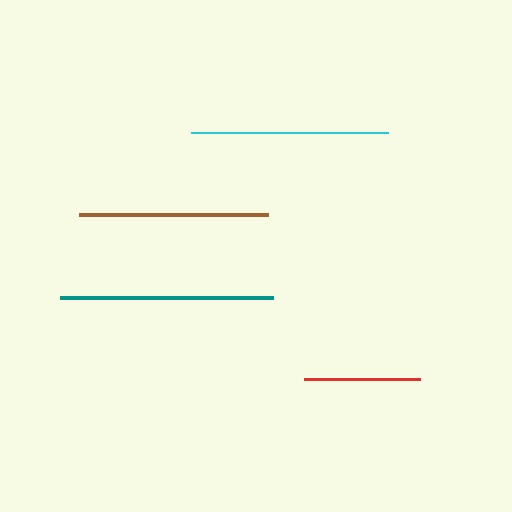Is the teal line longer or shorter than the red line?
The teal line is longer than the red line.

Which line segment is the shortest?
The red line is the shortest at approximately 115 pixels.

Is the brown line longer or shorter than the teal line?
The teal line is longer than the brown line.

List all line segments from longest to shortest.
From longest to shortest: teal, cyan, brown, red.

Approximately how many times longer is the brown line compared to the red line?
The brown line is approximately 1.6 times the length of the red line.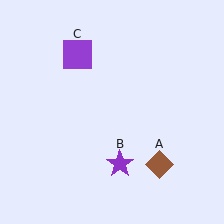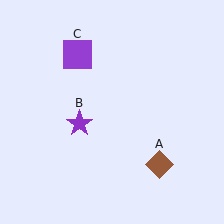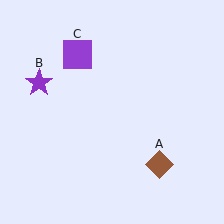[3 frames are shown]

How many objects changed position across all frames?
1 object changed position: purple star (object B).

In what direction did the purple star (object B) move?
The purple star (object B) moved up and to the left.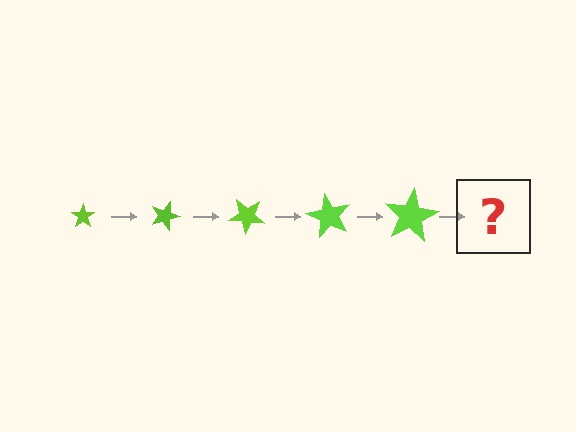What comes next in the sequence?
The next element should be a star, larger than the previous one and rotated 100 degrees from the start.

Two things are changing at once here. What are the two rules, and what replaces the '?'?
The two rules are that the star grows larger each step and it rotates 20 degrees each step. The '?' should be a star, larger than the previous one and rotated 100 degrees from the start.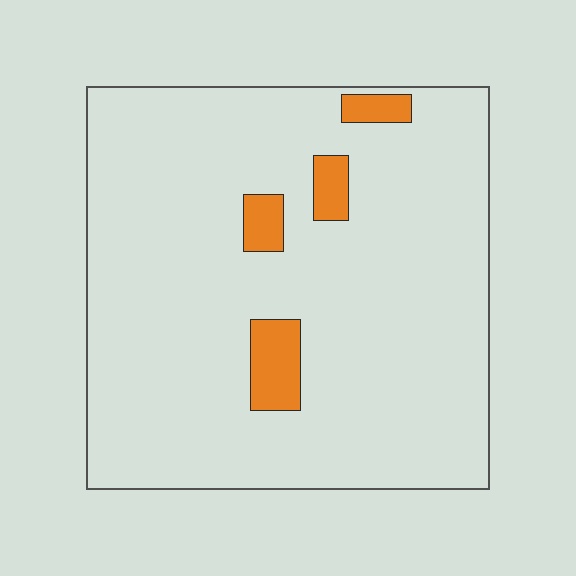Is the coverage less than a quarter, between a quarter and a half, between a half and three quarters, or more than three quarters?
Less than a quarter.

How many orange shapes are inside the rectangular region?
4.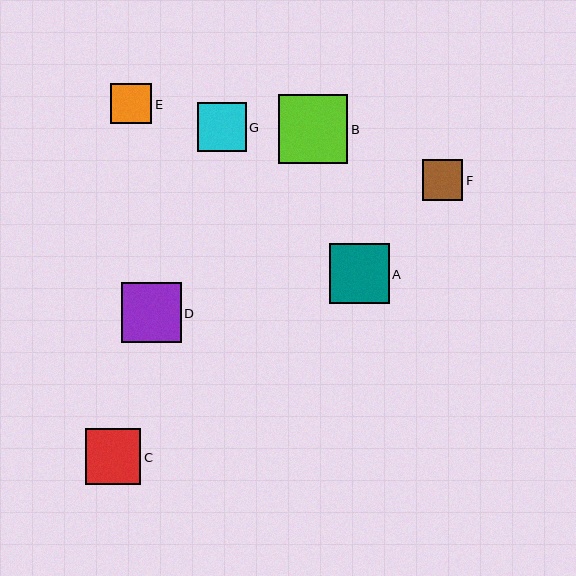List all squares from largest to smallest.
From largest to smallest: B, D, A, C, G, F, E.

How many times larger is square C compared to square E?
Square C is approximately 1.4 times the size of square E.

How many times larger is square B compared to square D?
Square B is approximately 1.1 times the size of square D.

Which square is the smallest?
Square E is the smallest with a size of approximately 41 pixels.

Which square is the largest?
Square B is the largest with a size of approximately 69 pixels.